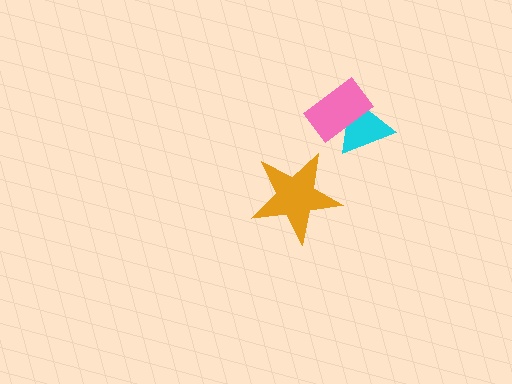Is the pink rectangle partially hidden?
No, no other shape covers it.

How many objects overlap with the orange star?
0 objects overlap with the orange star.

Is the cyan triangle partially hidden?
Yes, it is partially covered by another shape.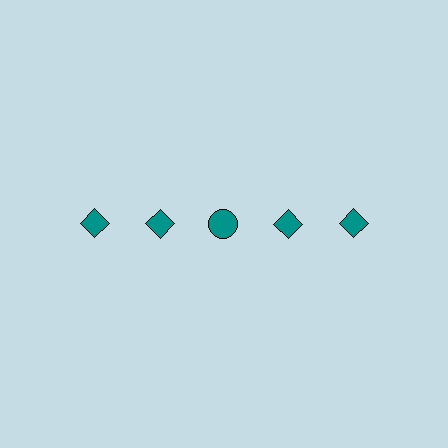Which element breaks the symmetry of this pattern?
The teal circle in the top row, center column breaks the symmetry. All other shapes are teal diamonds.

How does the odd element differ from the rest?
It has a different shape: circle instead of diamond.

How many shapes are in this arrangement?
There are 5 shapes arranged in a grid pattern.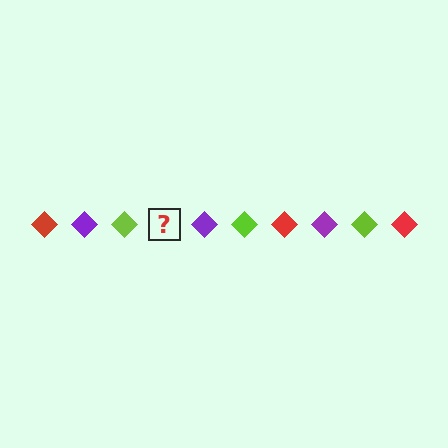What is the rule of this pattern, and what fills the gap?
The rule is that the pattern cycles through red, purple, lime diamonds. The gap should be filled with a red diamond.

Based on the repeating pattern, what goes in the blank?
The blank should be a red diamond.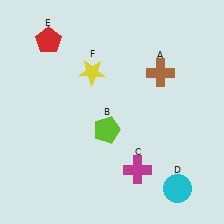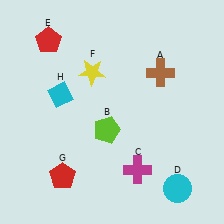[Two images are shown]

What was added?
A red pentagon (G), a cyan diamond (H) were added in Image 2.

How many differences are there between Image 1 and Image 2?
There are 2 differences between the two images.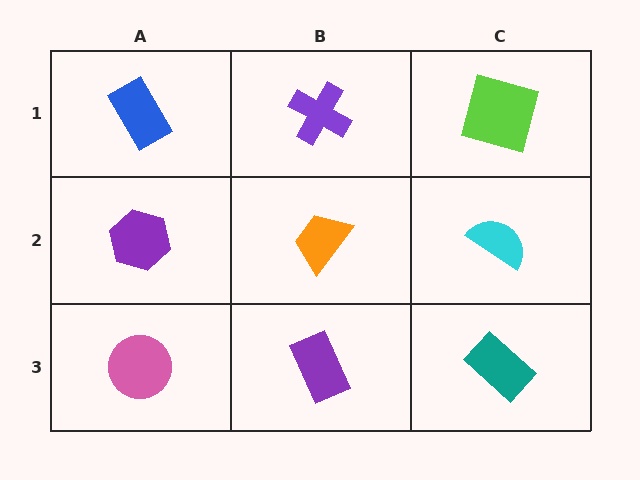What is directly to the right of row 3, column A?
A purple rectangle.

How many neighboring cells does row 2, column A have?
3.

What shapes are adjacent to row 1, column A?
A purple hexagon (row 2, column A), a purple cross (row 1, column B).